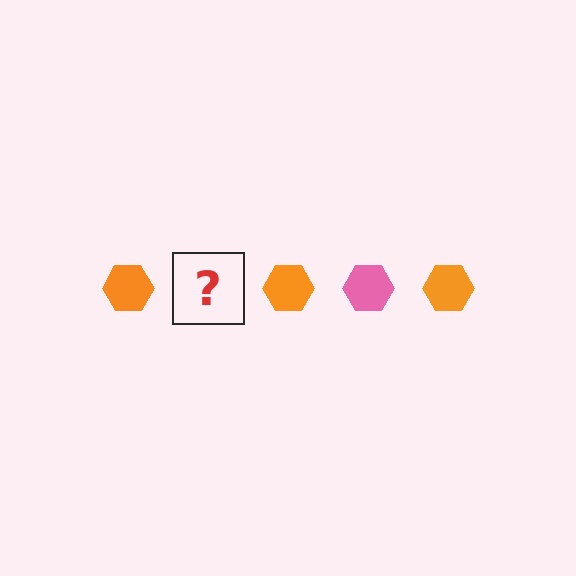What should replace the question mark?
The question mark should be replaced with a pink hexagon.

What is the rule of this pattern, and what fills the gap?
The rule is that the pattern cycles through orange, pink hexagons. The gap should be filled with a pink hexagon.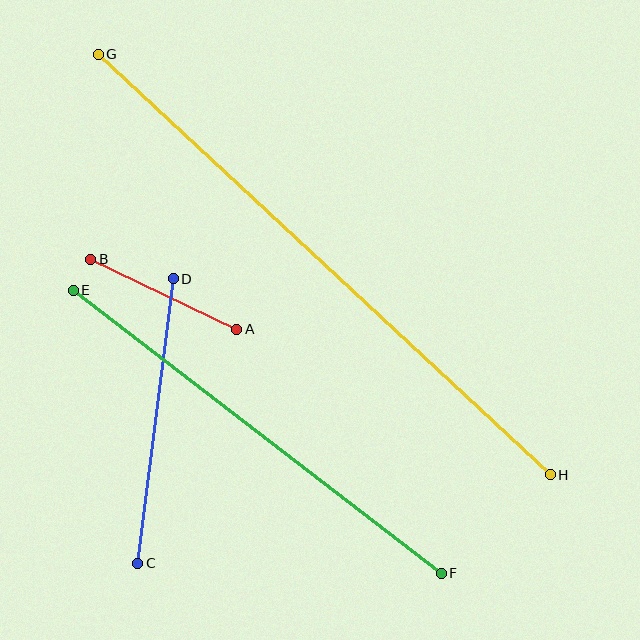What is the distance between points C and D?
The distance is approximately 287 pixels.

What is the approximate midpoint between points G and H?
The midpoint is at approximately (324, 264) pixels.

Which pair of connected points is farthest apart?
Points G and H are farthest apart.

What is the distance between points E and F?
The distance is approximately 464 pixels.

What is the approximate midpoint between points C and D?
The midpoint is at approximately (155, 421) pixels.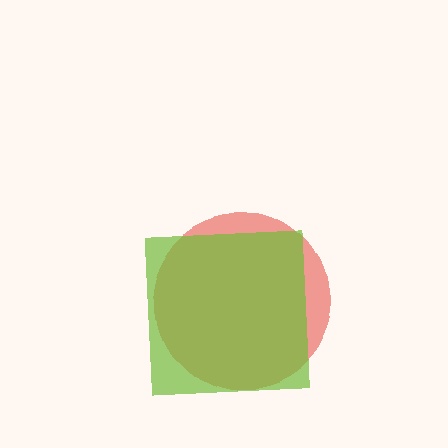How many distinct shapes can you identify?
There are 2 distinct shapes: a red circle, a lime square.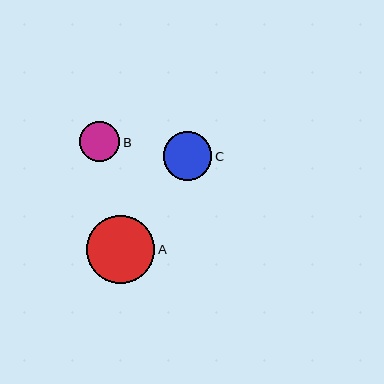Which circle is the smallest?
Circle B is the smallest with a size of approximately 40 pixels.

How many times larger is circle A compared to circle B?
Circle A is approximately 1.7 times the size of circle B.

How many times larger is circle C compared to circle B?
Circle C is approximately 1.2 times the size of circle B.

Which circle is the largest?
Circle A is the largest with a size of approximately 68 pixels.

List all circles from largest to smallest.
From largest to smallest: A, C, B.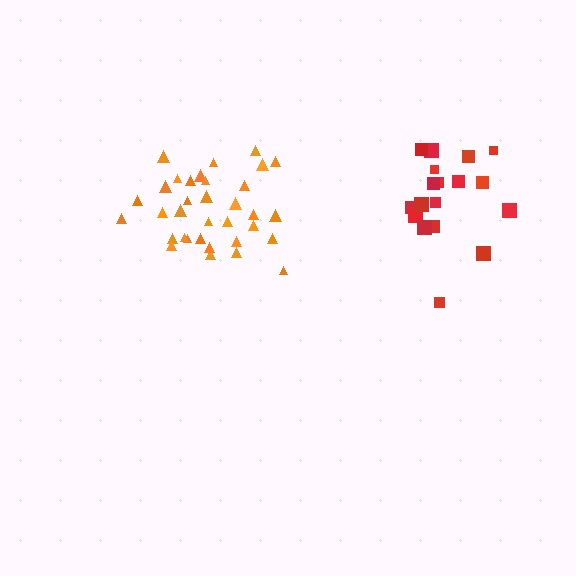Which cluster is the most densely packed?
Orange.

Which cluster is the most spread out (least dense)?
Red.